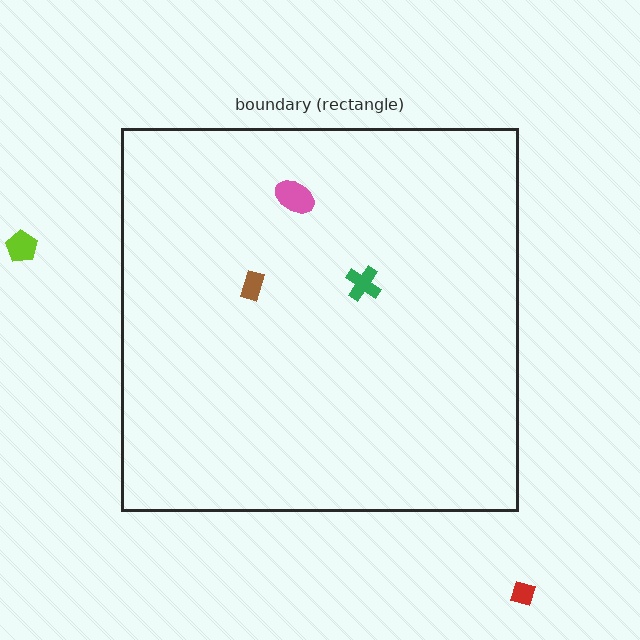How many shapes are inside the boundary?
3 inside, 2 outside.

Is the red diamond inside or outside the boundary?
Outside.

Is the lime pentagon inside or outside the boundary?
Outside.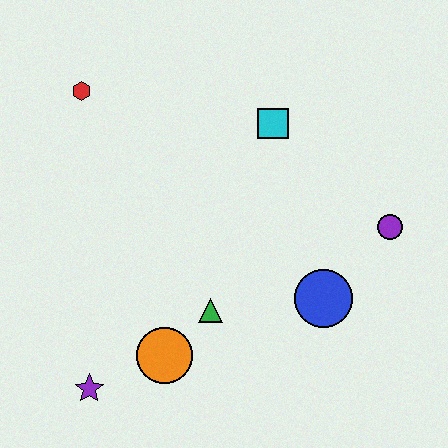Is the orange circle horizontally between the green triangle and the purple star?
Yes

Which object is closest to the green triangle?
The orange circle is closest to the green triangle.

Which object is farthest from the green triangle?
The red hexagon is farthest from the green triangle.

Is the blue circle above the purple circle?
No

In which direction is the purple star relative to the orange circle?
The purple star is to the left of the orange circle.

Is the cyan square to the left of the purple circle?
Yes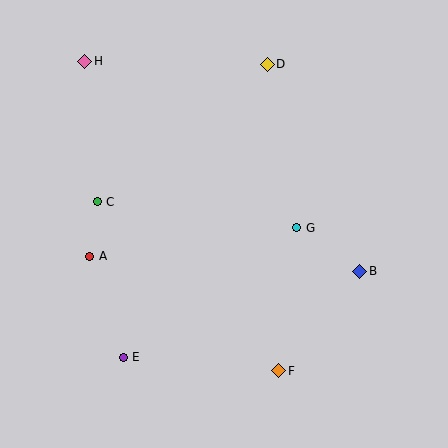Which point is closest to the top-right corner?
Point D is closest to the top-right corner.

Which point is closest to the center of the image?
Point G at (297, 228) is closest to the center.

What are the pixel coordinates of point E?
Point E is at (123, 357).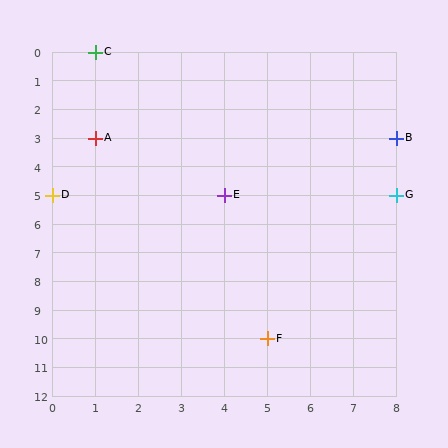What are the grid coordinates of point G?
Point G is at grid coordinates (8, 5).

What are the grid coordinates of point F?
Point F is at grid coordinates (5, 10).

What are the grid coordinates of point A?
Point A is at grid coordinates (1, 3).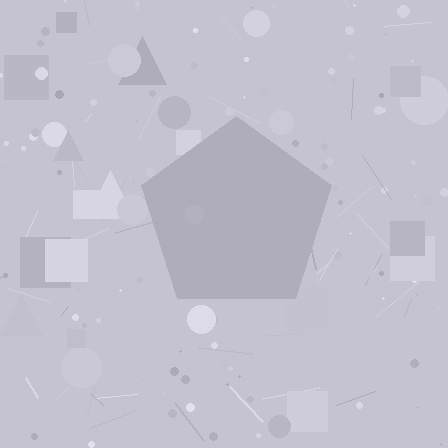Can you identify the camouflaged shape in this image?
The camouflaged shape is a pentagon.